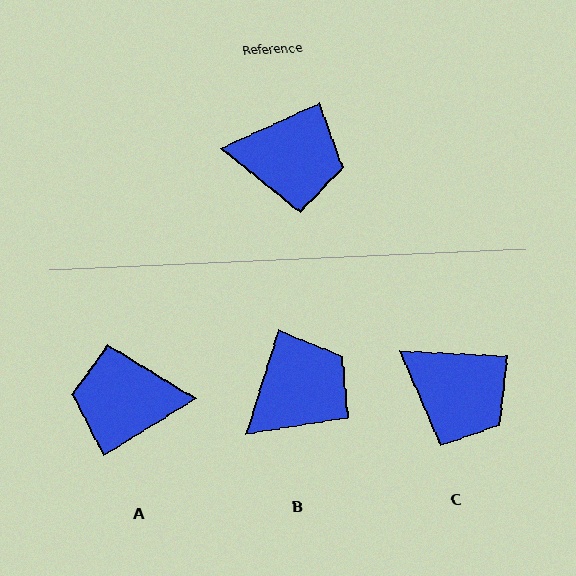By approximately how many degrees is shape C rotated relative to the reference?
Approximately 27 degrees clockwise.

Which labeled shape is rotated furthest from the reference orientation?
A, about 173 degrees away.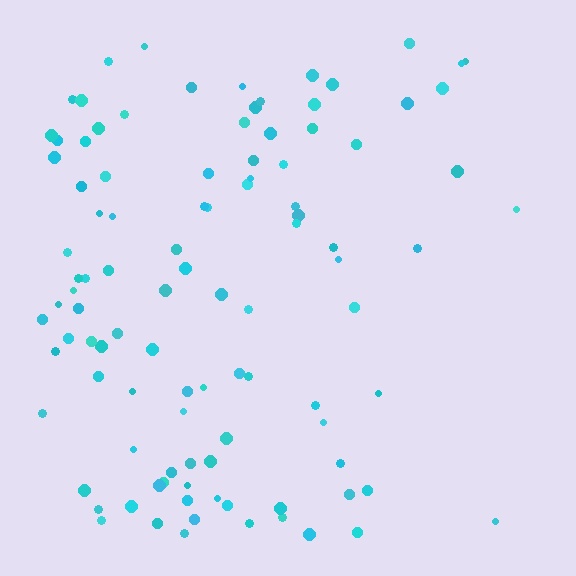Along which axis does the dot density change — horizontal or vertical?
Horizontal.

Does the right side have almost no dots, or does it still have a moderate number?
Still a moderate number, just noticeably fewer than the left.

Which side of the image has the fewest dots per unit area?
The right.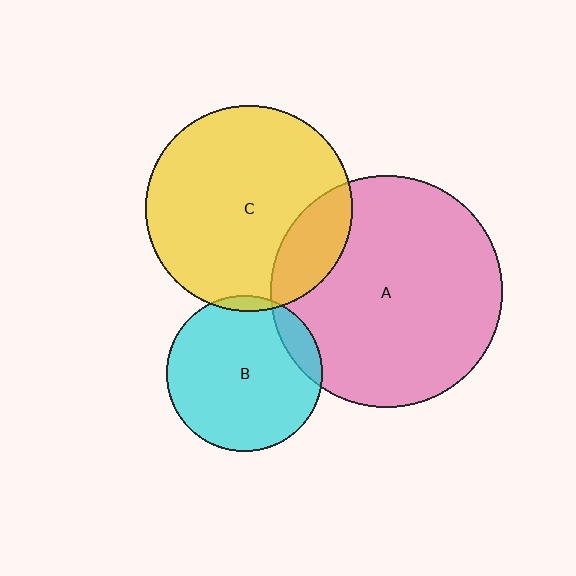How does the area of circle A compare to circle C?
Approximately 1.3 times.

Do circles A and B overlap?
Yes.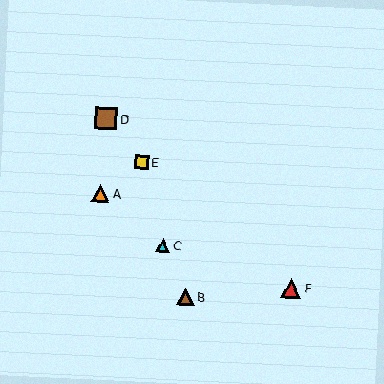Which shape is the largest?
The brown square (labeled D) is the largest.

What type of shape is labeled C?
Shape C is a cyan triangle.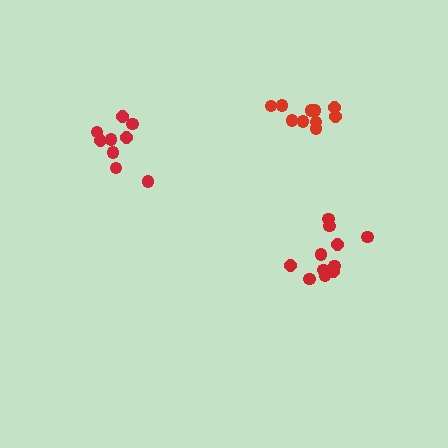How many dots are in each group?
Group 1: 9 dots, Group 2: 12 dots, Group 3: 10 dots (31 total).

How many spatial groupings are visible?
There are 3 spatial groupings.